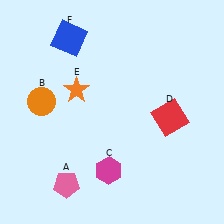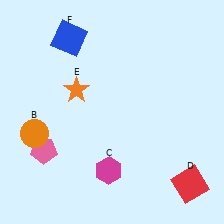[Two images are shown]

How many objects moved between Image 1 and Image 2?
3 objects moved between the two images.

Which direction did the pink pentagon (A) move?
The pink pentagon (A) moved up.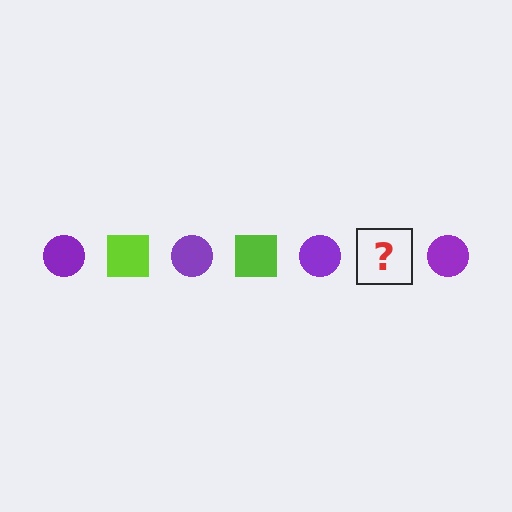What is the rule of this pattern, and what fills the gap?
The rule is that the pattern alternates between purple circle and lime square. The gap should be filled with a lime square.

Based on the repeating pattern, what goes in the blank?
The blank should be a lime square.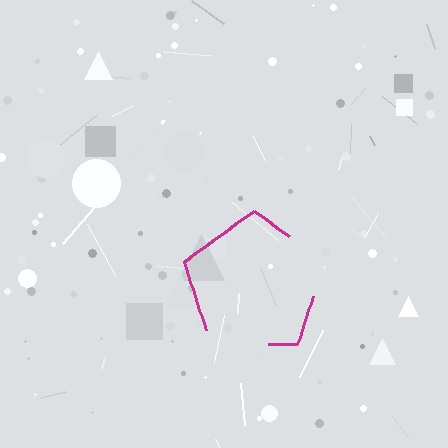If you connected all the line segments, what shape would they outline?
They would outline a pentagon.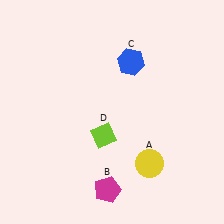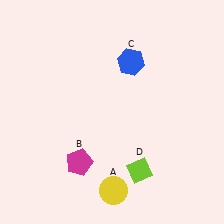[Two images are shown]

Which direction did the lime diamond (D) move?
The lime diamond (D) moved right.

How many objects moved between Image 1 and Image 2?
3 objects moved between the two images.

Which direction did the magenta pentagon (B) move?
The magenta pentagon (B) moved left.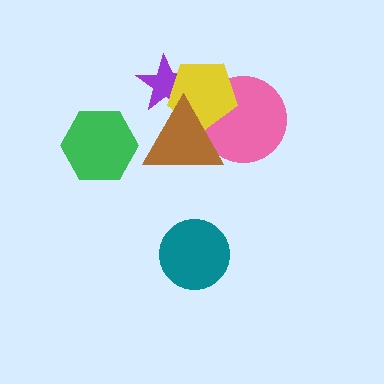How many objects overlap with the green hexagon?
0 objects overlap with the green hexagon.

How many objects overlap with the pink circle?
2 objects overlap with the pink circle.